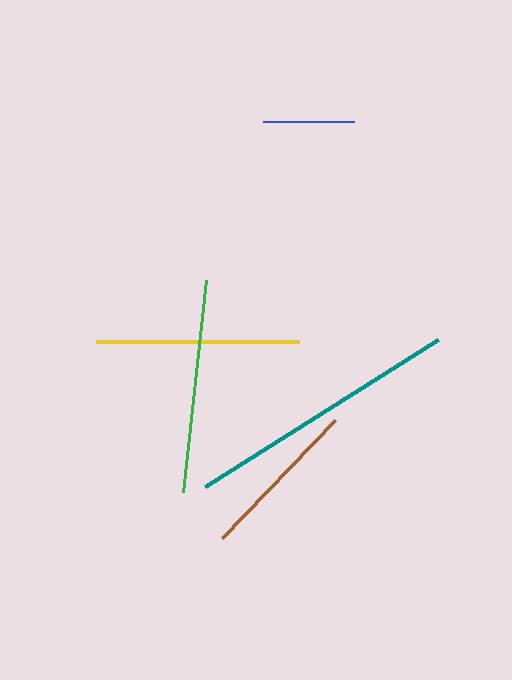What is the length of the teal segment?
The teal segment is approximately 275 pixels long.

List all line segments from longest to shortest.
From longest to shortest: teal, green, yellow, brown, blue.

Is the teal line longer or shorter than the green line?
The teal line is longer than the green line.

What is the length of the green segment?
The green segment is approximately 213 pixels long.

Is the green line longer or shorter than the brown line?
The green line is longer than the brown line.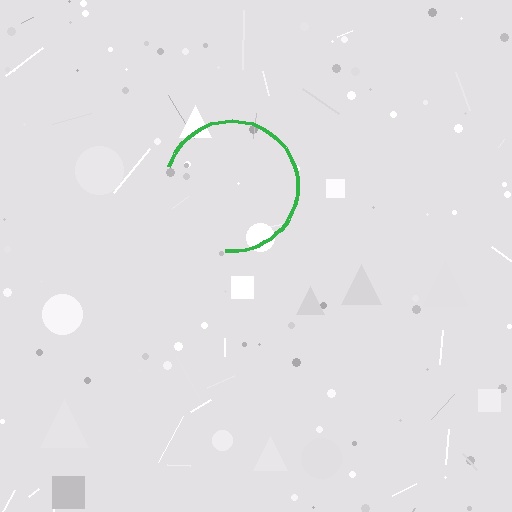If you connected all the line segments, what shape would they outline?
They would outline a circle.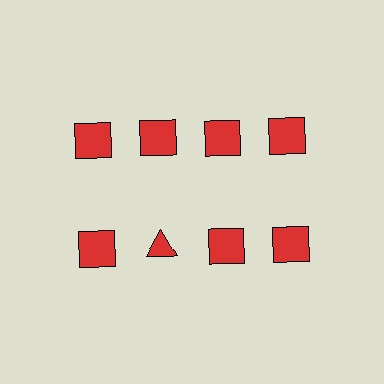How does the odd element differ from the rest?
It has a different shape: triangle instead of square.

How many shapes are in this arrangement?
There are 8 shapes arranged in a grid pattern.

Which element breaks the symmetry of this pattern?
The red triangle in the second row, second from left column breaks the symmetry. All other shapes are red squares.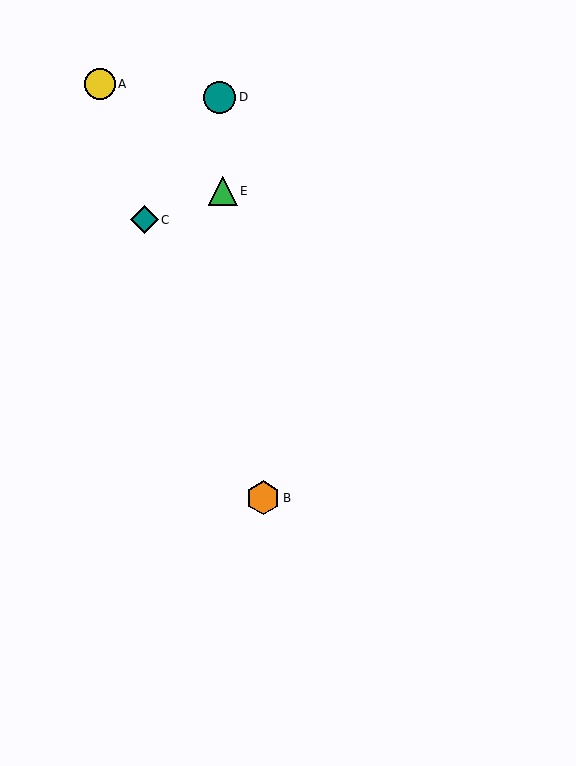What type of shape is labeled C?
Shape C is a teal diamond.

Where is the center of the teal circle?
The center of the teal circle is at (220, 97).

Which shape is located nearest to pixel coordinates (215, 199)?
The green triangle (labeled E) at (223, 191) is nearest to that location.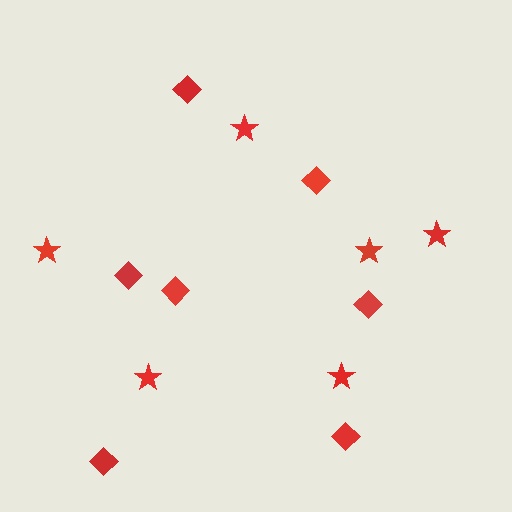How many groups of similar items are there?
There are 2 groups: one group of diamonds (7) and one group of stars (6).